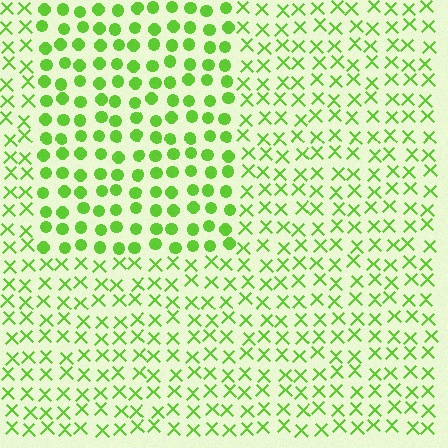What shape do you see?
I see a rectangle.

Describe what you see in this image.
The image is filled with small lime elements arranged in a uniform grid. A rectangle-shaped region contains circles, while the surrounding area contains X marks. The boundary is defined purely by the change in element shape.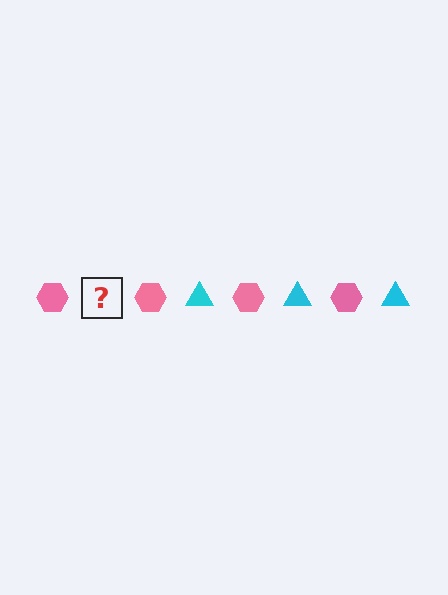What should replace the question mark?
The question mark should be replaced with a cyan triangle.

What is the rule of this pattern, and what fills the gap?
The rule is that the pattern alternates between pink hexagon and cyan triangle. The gap should be filled with a cyan triangle.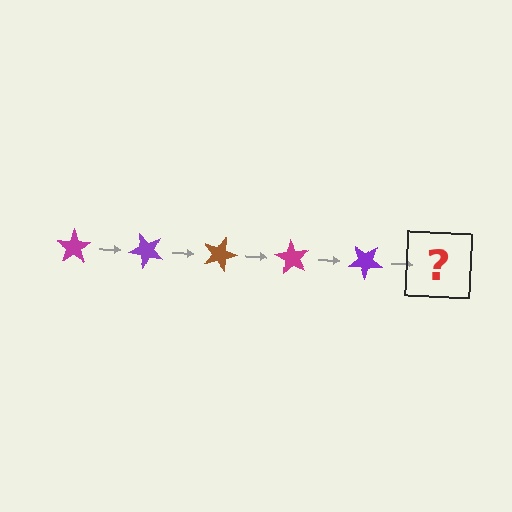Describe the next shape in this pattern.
It should be a brown star, rotated 225 degrees from the start.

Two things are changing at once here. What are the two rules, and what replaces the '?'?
The two rules are that it rotates 45 degrees each step and the color cycles through magenta, purple, and brown. The '?' should be a brown star, rotated 225 degrees from the start.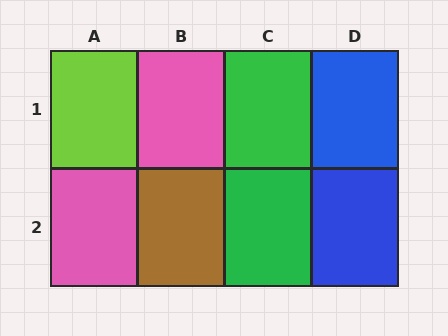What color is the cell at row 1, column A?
Lime.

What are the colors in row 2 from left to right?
Pink, brown, green, blue.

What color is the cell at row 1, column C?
Green.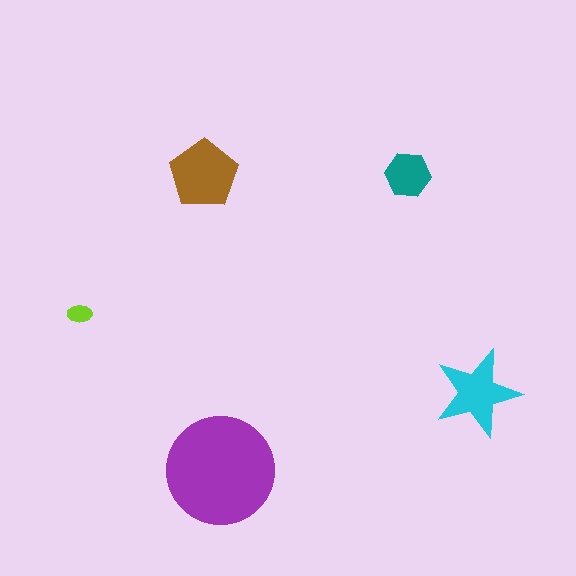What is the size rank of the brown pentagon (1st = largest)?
2nd.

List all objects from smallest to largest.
The lime ellipse, the teal hexagon, the cyan star, the brown pentagon, the purple circle.